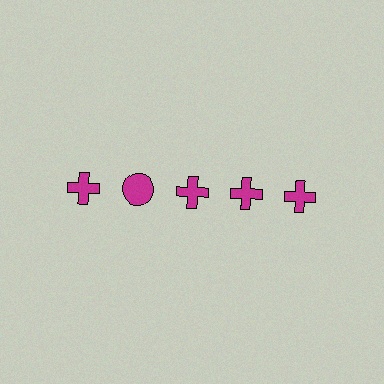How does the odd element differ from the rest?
It has a different shape: circle instead of cross.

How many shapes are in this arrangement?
There are 5 shapes arranged in a grid pattern.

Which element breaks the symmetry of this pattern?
The magenta circle in the top row, second from left column breaks the symmetry. All other shapes are magenta crosses.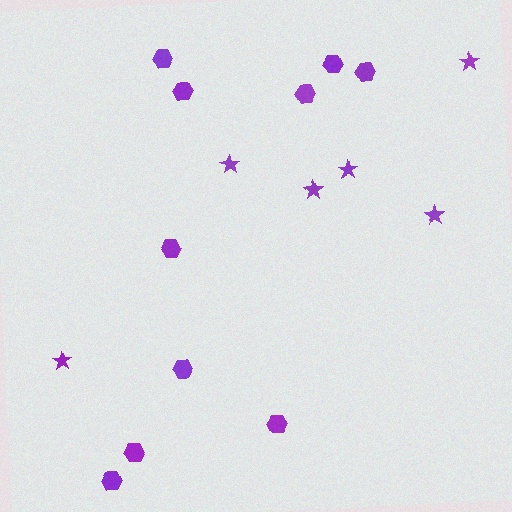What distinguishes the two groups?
There are 2 groups: one group of stars (6) and one group of hexagons (10).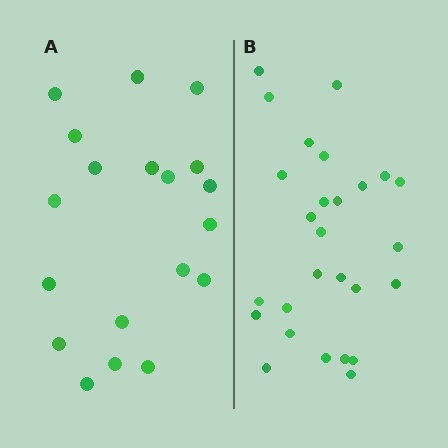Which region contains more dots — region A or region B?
Region B (the right region) has more dots.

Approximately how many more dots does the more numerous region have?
Region B has roughly 8 or so more dots than region A.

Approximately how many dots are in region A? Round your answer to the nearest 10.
About 20 dots. (The exact count is 19, which rounds to 20.)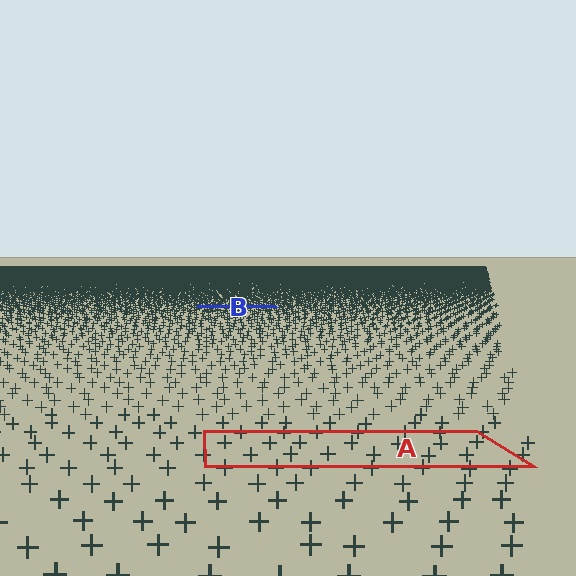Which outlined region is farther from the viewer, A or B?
Region B is farther from the viewer — the texture elements inside it appear smaller and more densely packed.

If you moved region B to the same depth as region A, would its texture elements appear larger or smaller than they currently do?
They would appear larger. At a closer depth, the same texture elements are projected at a bigger on-screen size.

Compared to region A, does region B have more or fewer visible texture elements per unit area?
Region B has more texture elements per unit area — they are packed more densely because it is farther away.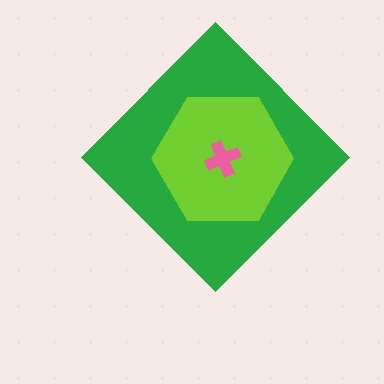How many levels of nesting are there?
3.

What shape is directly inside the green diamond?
The lime hexagon.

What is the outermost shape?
The green diamond.